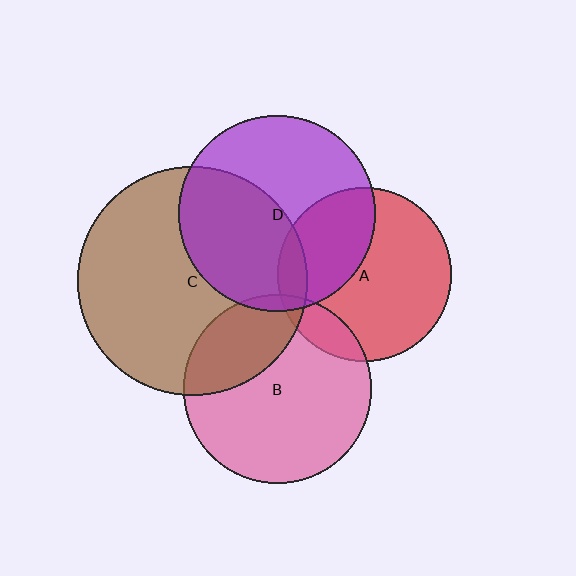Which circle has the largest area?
Circle C (brown).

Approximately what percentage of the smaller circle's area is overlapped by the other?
Approximately 30%.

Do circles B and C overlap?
Yes.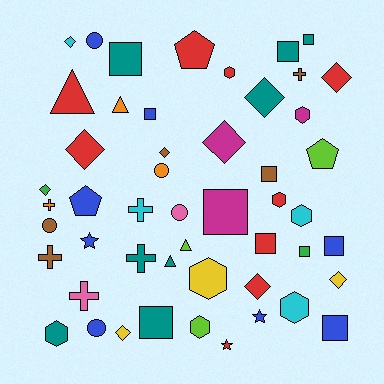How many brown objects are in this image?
There are 5 brown objects.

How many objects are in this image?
There are 50 objects.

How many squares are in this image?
There are 11 squares.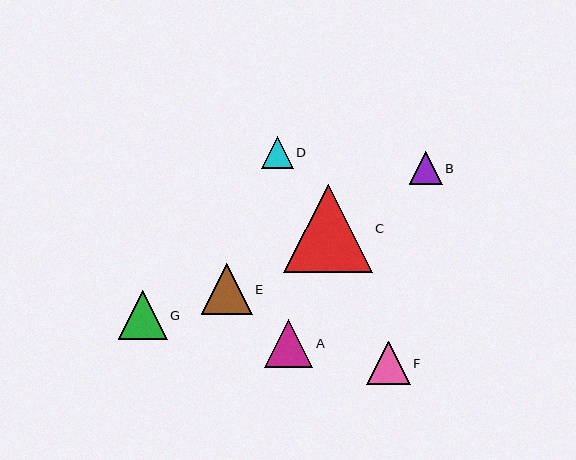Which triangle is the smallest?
Triangle D is the smallest with a size of approximately 31 pixels.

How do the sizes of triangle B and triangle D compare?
Triangle B and triangle D are approximately the same size.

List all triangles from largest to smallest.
From largest to smallest: C, E, G, A, F, B, D.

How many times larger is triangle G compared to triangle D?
Triangle G is approximately 1.6 times the size of triangle D.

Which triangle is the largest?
Triangle C is the largest with a size of approximately 88 pixels.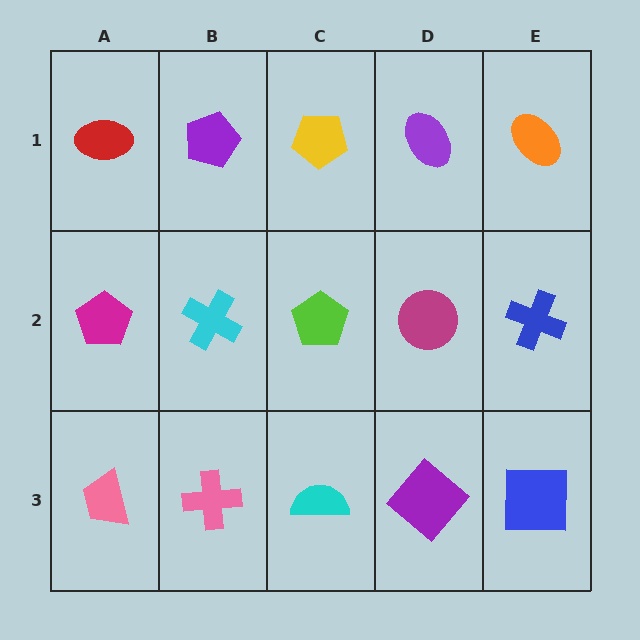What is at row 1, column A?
A red ellipse.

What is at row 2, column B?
A cyan cross.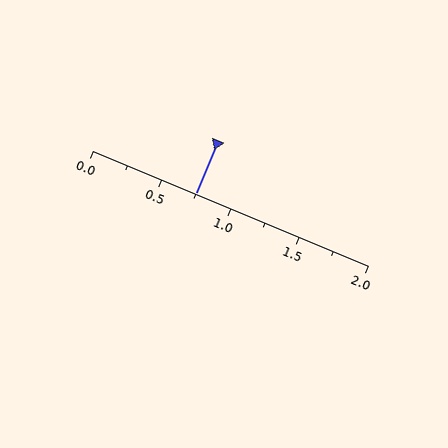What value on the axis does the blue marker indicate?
The marker indicates approximately 0.75.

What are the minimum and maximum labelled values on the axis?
The axis runs from 0.0 to 2.0.